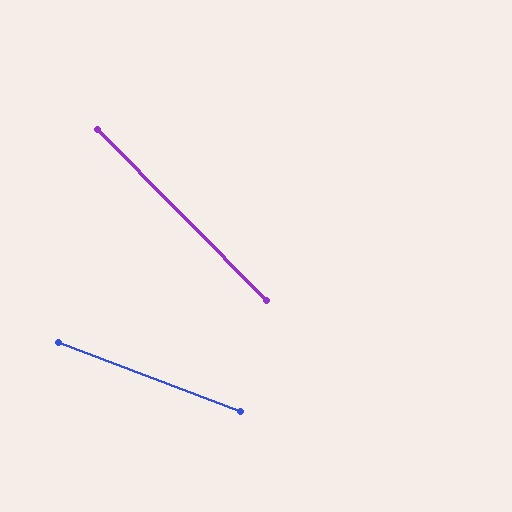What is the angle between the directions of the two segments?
Approximately 24 degrees.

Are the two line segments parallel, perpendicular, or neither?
Neither parallel nor perpendicular — they differ by about 24°.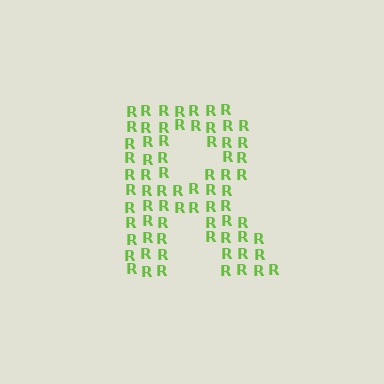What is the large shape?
The large shape is the letter R.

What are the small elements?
The small elements are letter R's.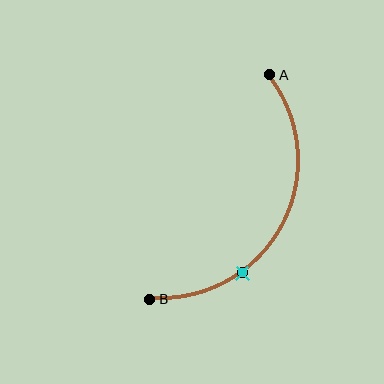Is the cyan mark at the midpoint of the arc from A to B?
No. The cyan mark lies on the arc but is closer to endpoint B. The arc midpoint would be at the point on the curve equidistant along the arc from both A and B.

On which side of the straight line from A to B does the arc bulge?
The arc bulges to the right of the straight line connecting A and B.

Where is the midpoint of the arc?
The arc midpoint is the point on the curve farthest from the straight line joining A and B. It sits to the right of that line.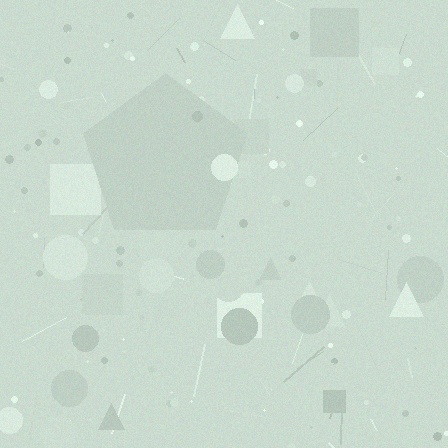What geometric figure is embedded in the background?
A pentagon is embedded in the background.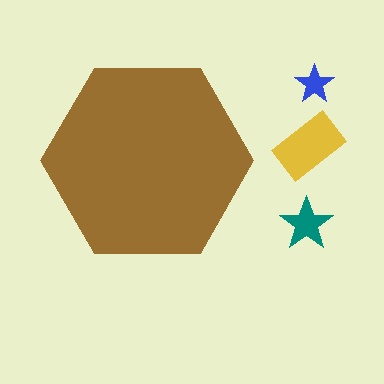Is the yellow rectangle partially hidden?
No, the yellow rectangle is fully visible.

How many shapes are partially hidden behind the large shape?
0 shapes are partially hidden.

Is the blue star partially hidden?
No, the blue star is fully visible.